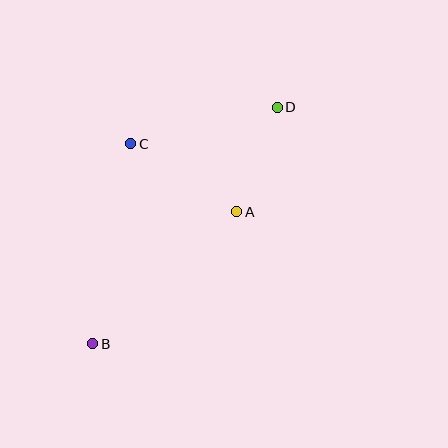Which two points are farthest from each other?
Points B and D are farthest from each other.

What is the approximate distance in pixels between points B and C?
The distance between B and C is approximately 204 pixels.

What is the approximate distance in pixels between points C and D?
The distance between C and D is approximately 151 pixels.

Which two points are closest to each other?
Points A and D are closest to each other.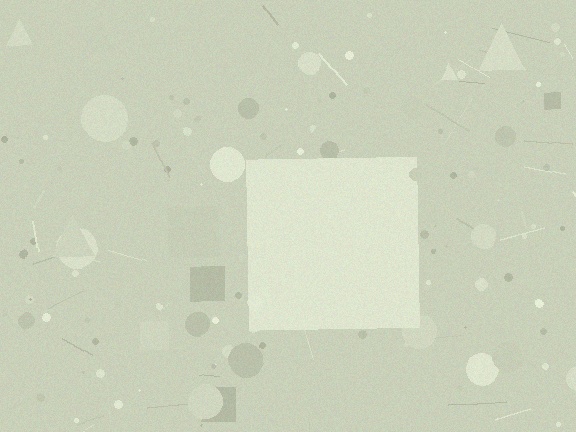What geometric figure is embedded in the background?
A square is embedded in the background.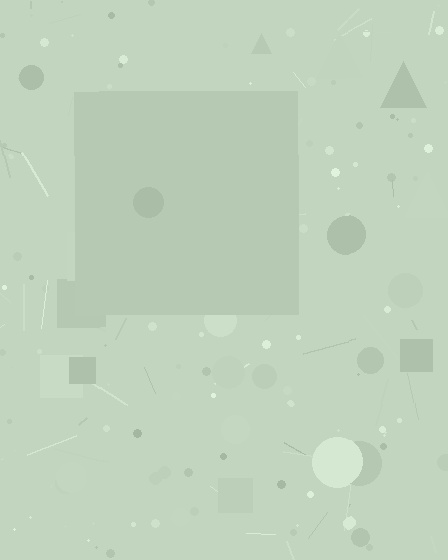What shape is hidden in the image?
A square is hidden in the image.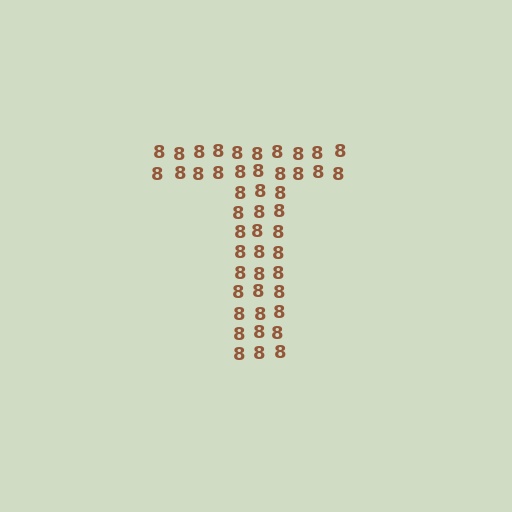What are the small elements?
The small elements are digit 8's.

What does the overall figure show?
The overall figure shows the letter T.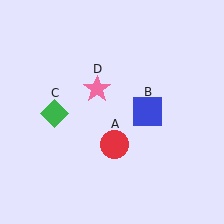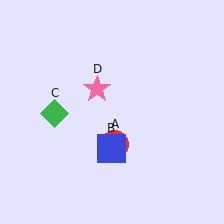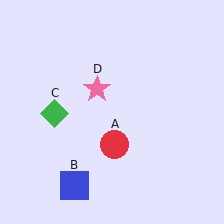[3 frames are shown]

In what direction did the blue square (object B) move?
The blue square (object B) moved down and to the left.